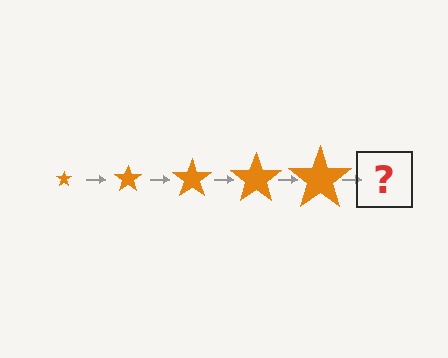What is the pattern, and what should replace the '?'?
The pattern is that the star gets progressively larger each step. The '?' should be an orange star, larger than the previous one.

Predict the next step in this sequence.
The next step is an orange star, larger than the previous one.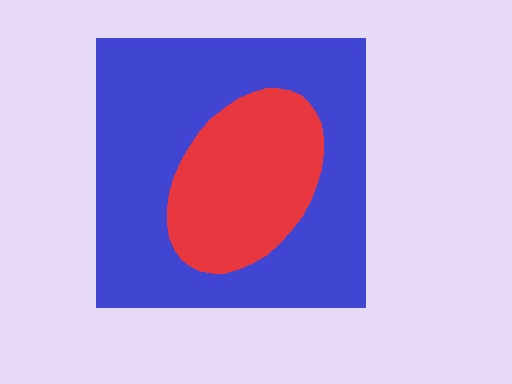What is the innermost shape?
The red ellipse.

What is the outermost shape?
The blue square.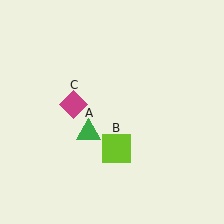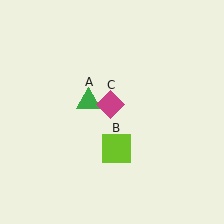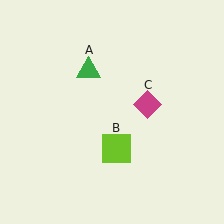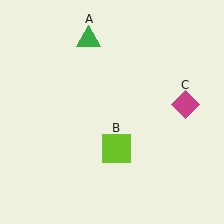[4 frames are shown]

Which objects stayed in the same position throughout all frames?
Lime square (object B) remained stationary.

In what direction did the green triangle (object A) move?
The green triangle (object A) moved up.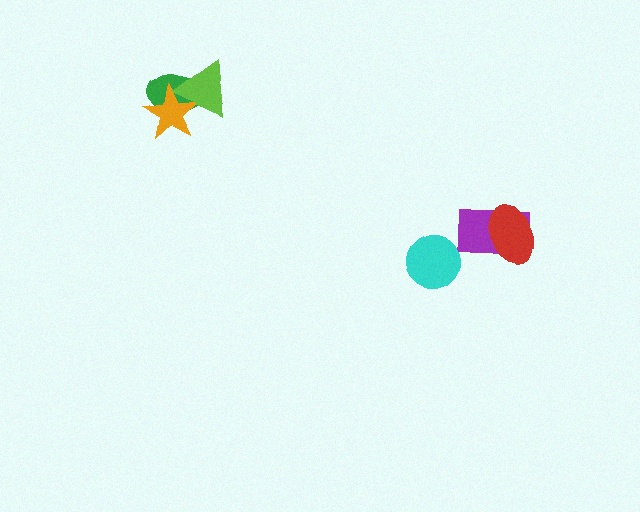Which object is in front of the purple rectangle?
The red ellipse is in front of the purple rectangle.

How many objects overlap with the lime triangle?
2 objects overlap with the lime triangle.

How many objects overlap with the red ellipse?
1 object overlaps with the red ellipse.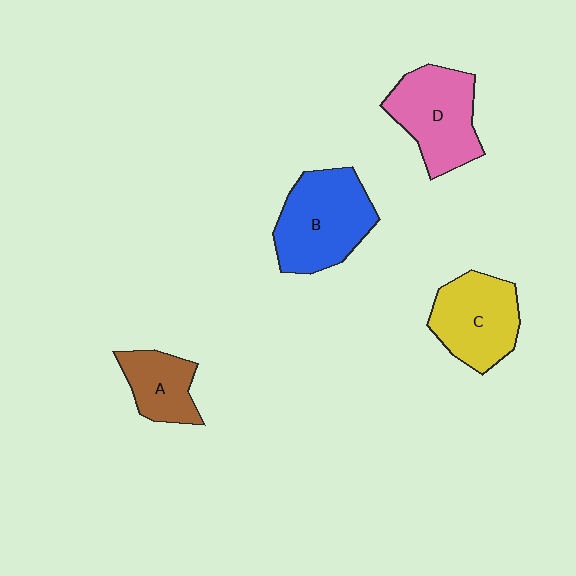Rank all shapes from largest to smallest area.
From largest to smallest: B (blue), D (pink), C (yellow), A (brown).